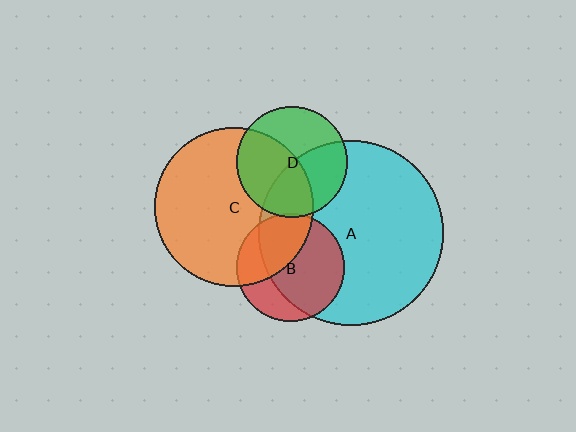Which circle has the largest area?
Circle A (cyan).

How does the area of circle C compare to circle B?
Approximately 2.2 times.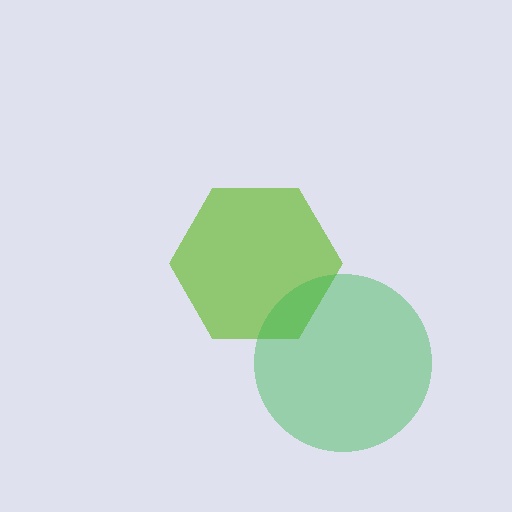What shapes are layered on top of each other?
The layered shapes are: a lime hexagon, a green circle.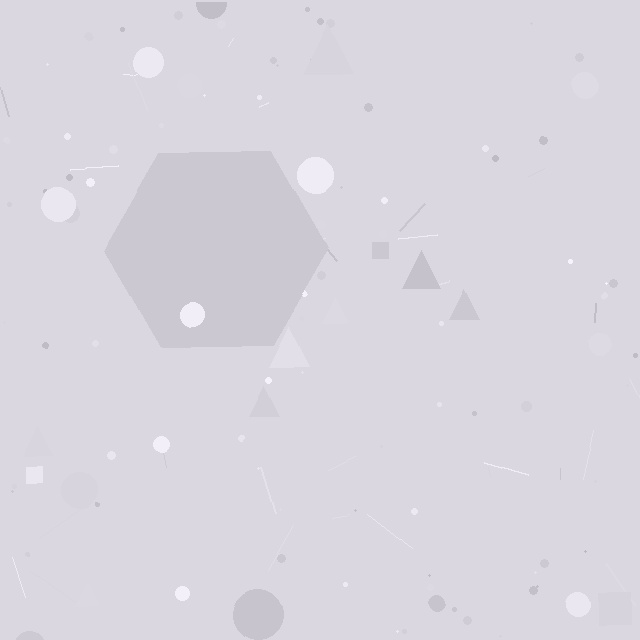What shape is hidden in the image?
A hexagon is hidden in the image.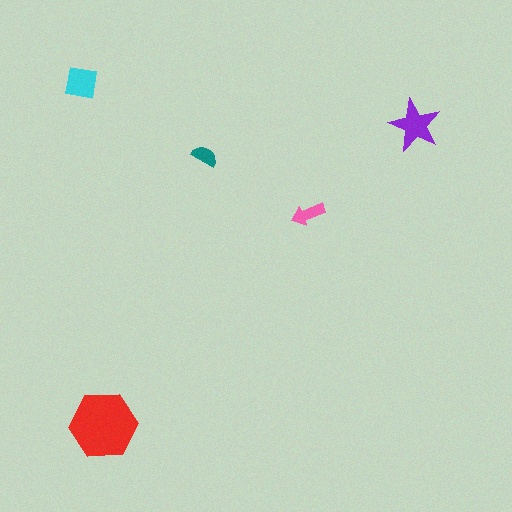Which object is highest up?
The cyan square is topmost.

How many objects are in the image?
There are 5 objects in the image.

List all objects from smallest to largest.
The teal semicircle, the pink arrow, the cyan square, the purple star, the red hexagon.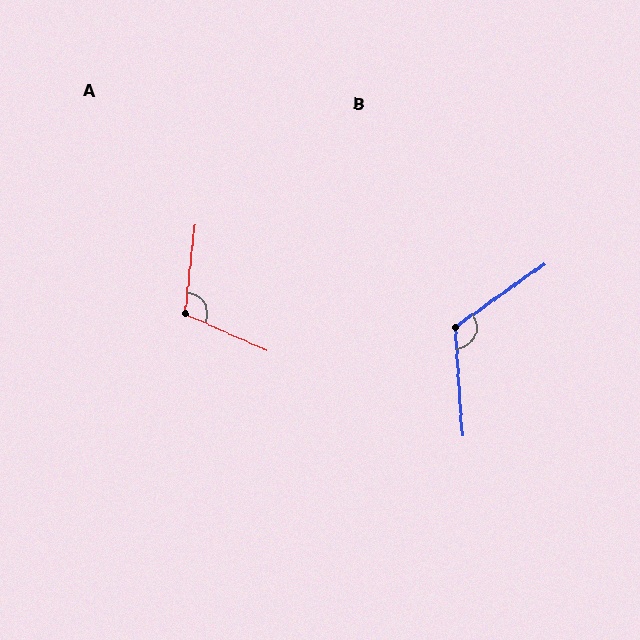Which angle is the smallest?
A, at approximately 108 degrees.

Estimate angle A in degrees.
Approximately 108 degrees.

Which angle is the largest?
B, at approximately 121 degrees.